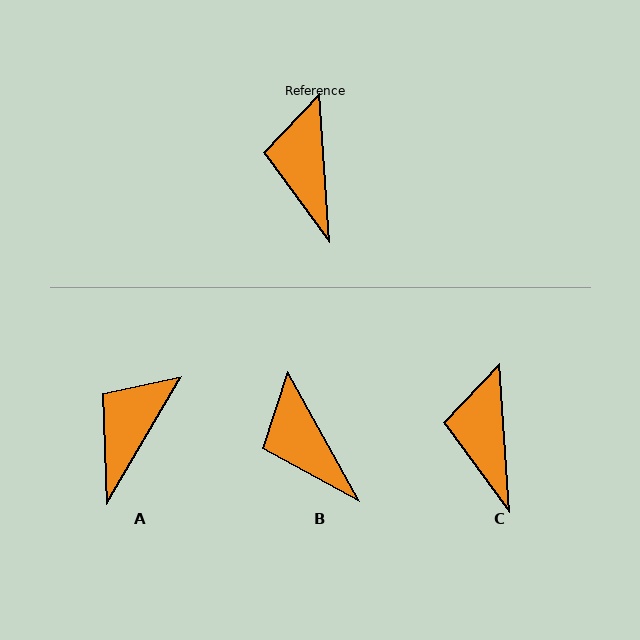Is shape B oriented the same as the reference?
No, it is off by about 25 degrees.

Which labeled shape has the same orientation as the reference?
C.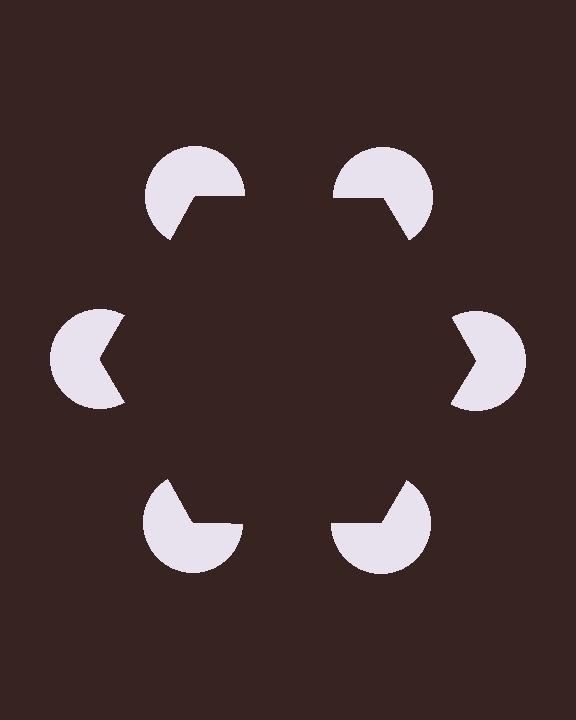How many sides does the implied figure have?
6 sides.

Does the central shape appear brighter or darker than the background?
It typically appears slightly darker than the background, even though no actual brightness change is drawn.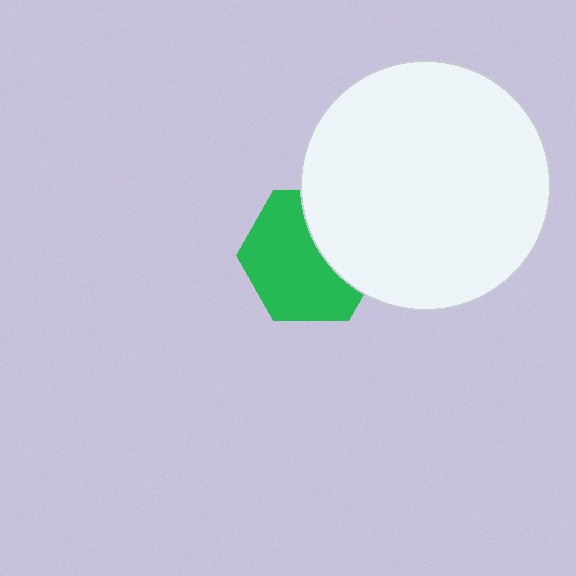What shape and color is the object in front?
The object in front is a white circle.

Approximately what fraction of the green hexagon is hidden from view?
Roughly 36% of the green hexagon is hidden behind the white circle.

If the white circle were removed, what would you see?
You would see the complete green hexagon.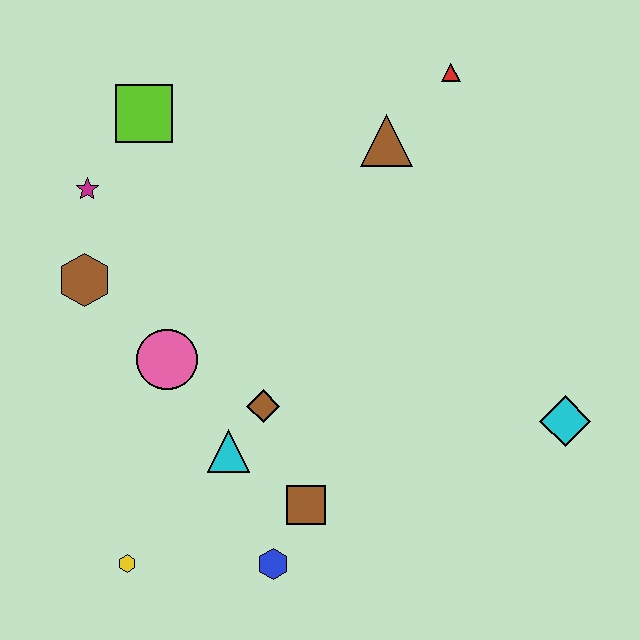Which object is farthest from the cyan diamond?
The magenta star is farthest from the cyan diamond.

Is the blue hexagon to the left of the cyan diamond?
Yes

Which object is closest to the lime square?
The magenta star is closest to the lime square.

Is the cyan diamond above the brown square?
Yes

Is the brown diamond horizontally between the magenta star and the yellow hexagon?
No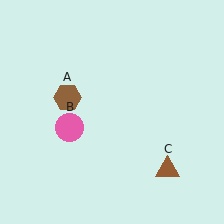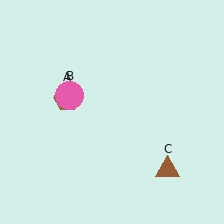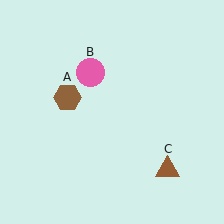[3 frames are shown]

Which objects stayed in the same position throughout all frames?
Brown hexagon (object A) and brown triangle (object C) remained stationary.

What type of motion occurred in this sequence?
The pink circle (object B) rotated clockwise around the center of the scene.